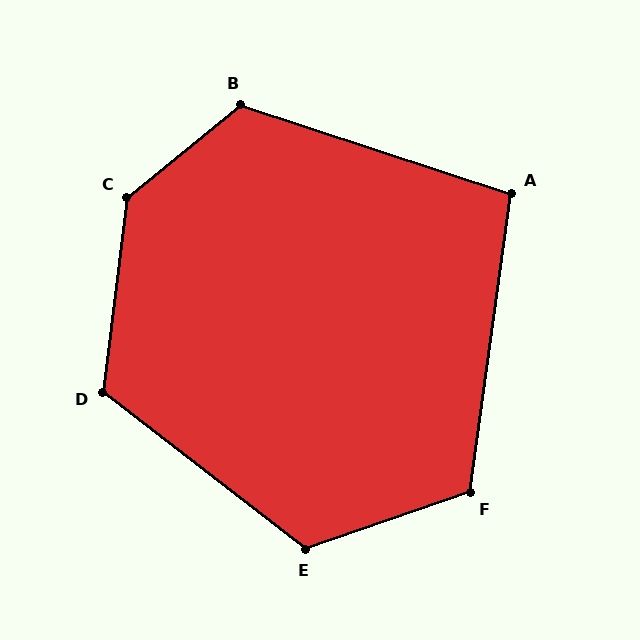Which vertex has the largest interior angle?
C, at approximately 136 degrees.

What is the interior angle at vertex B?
Approximately 123 degrees (obtuse).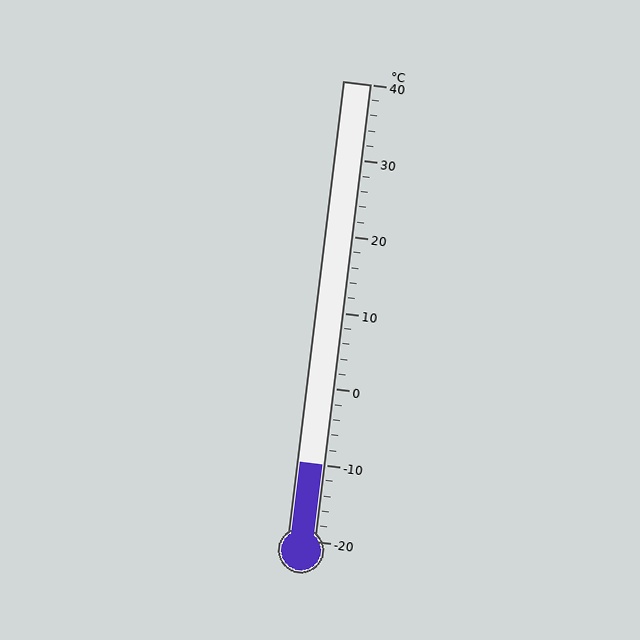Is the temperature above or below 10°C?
The temperature is below 10°C.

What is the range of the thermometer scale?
The thermometer scale ranges from -20°C to 40°C.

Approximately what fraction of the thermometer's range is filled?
The thermometer is filled to approximately 15% of its range.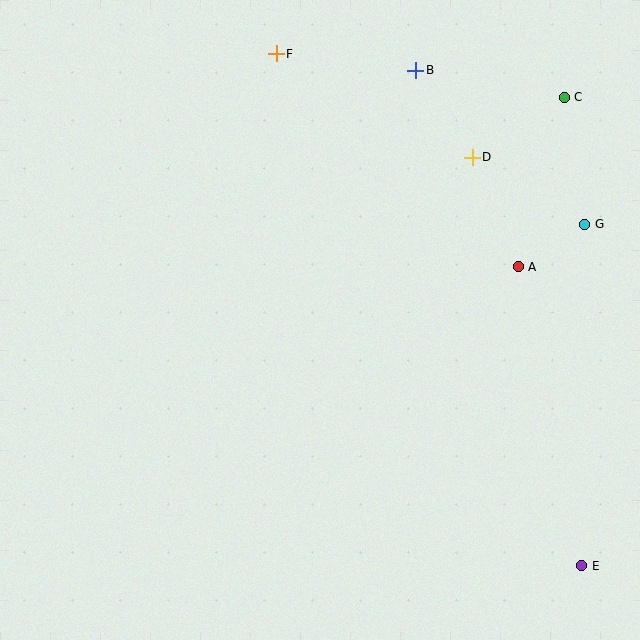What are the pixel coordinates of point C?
Point C is at (564, 97).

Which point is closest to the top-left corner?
Point F is closest to the top-left corner.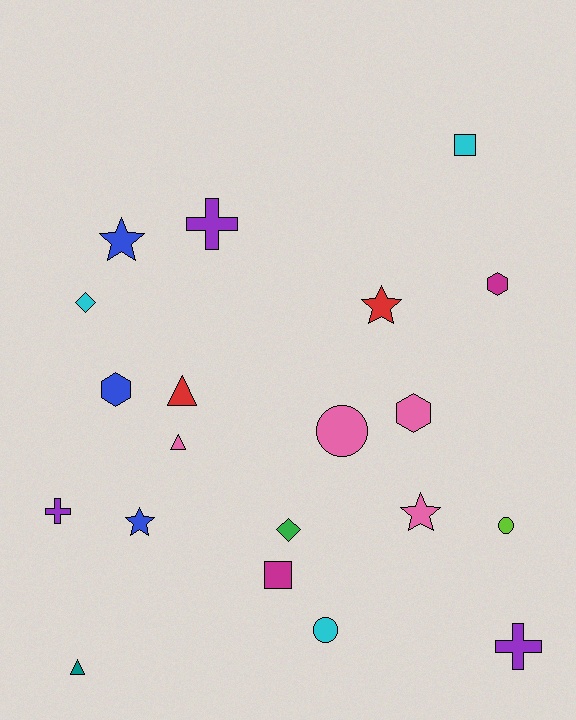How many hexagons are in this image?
There are 3 hexagons.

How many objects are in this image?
There are 20 objects.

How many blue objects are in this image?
There are 3 blue objects.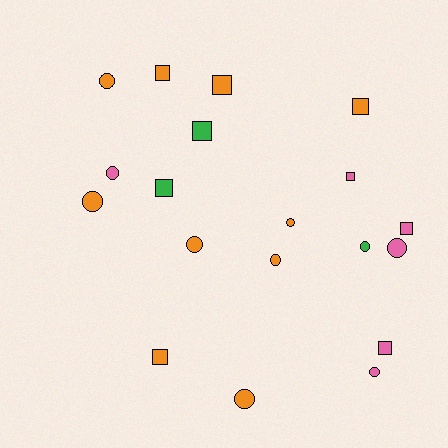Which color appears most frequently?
Orange, with 10 objects.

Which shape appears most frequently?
Circle, with 10 objects.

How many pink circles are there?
There are 3 pink circles.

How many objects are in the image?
There are 19 objects.